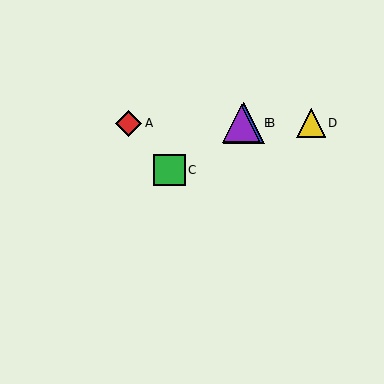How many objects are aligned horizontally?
4 objects (A, B, D, E) are aligned horizontally.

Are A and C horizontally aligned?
No, A is at y≈123 and C is at y≈170.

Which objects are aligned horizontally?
Objects A, B, D, E are aligned horizontally.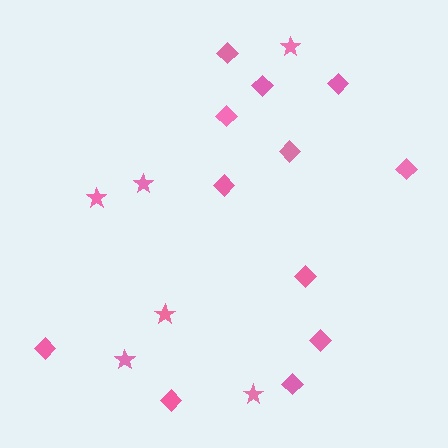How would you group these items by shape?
There are 2 groups: one group of stars (6) and one group of diamonds (12).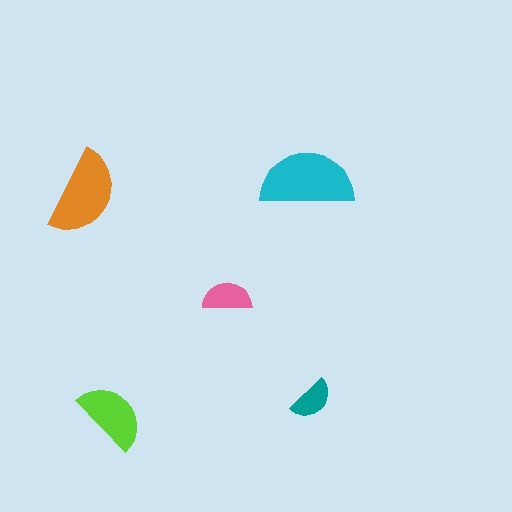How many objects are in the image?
There are 5 objects in the image.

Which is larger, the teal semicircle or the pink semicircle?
The pink one.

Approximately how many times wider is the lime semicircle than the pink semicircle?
About 1.5 times wider.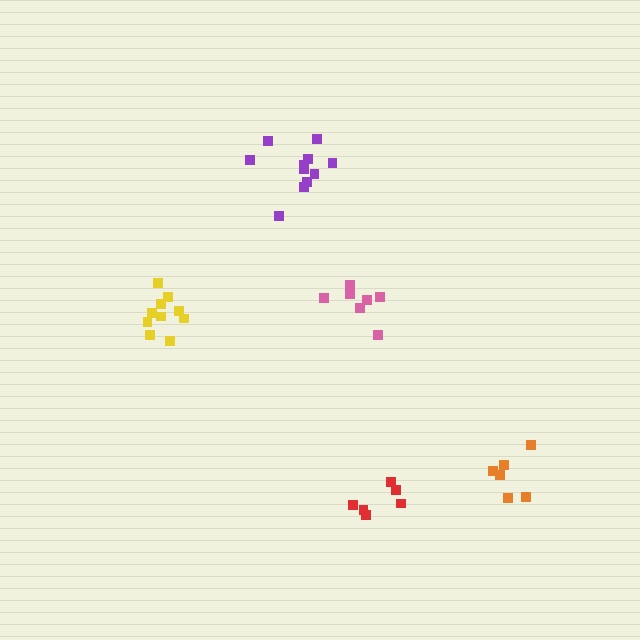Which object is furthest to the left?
The yellow cluster is leftmost.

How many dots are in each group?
Group 1: 10 dots, Group 2: 7 dots, Group 3: 6 dots, Group 4: 6 dots, Group 5: 11 dots (40 total).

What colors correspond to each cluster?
The clusters are colored: yellow, pink, orange, red, purple.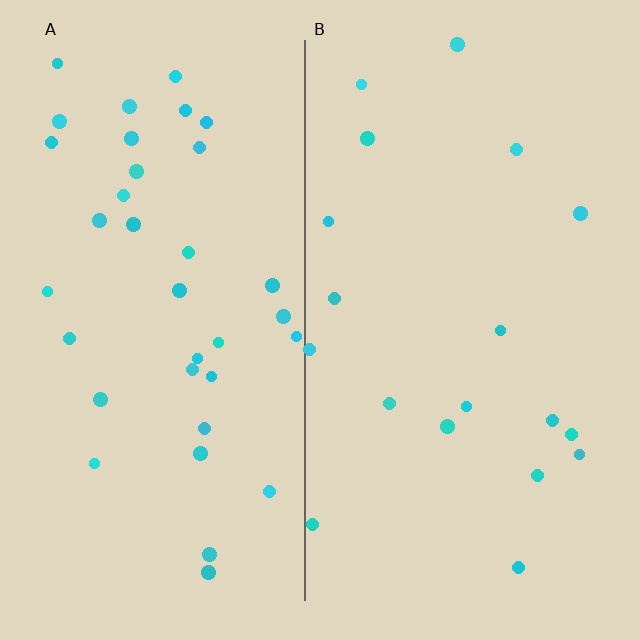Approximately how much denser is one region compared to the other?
Approximately 1.9× — region A over region B.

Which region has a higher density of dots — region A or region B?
A (the left).